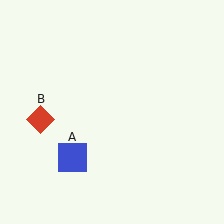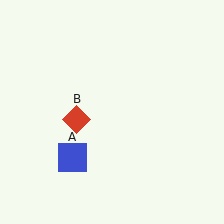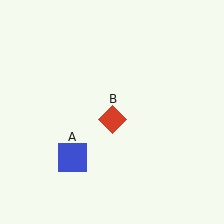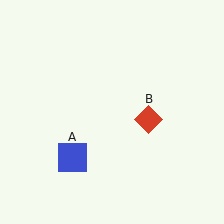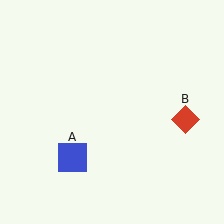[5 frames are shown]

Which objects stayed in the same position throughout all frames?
Blue square (object A) remained stationary.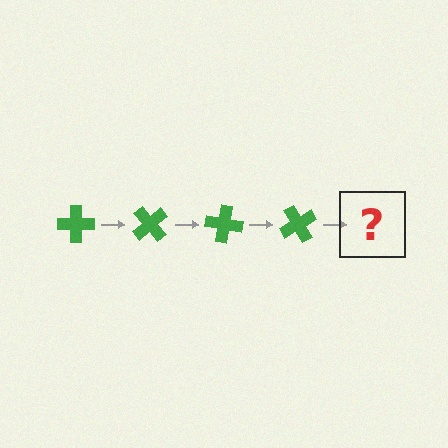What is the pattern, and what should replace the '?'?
The pattern is that the cross rotates 50 degrees each step. The '?' should be a green cross rotated 200 degrees.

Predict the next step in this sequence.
The next step is a green cross rotated 200 degrees.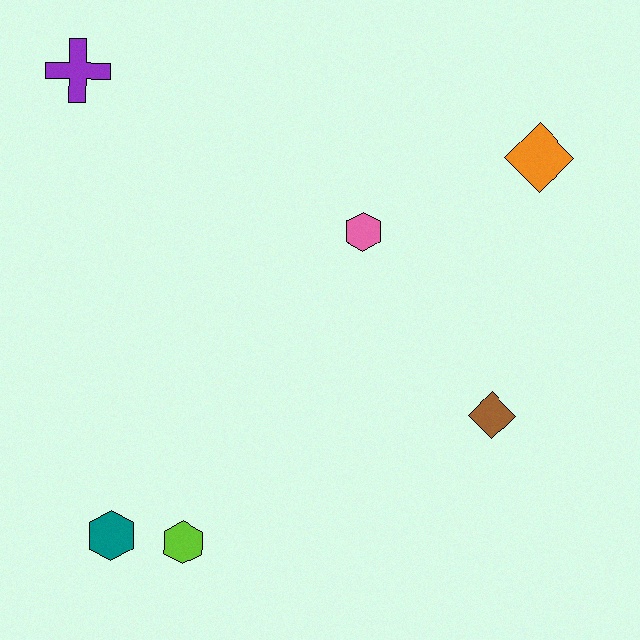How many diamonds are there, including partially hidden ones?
There are 2 diamonds.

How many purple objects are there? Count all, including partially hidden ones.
There is 1 purple object.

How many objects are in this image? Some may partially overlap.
There are 6 objects.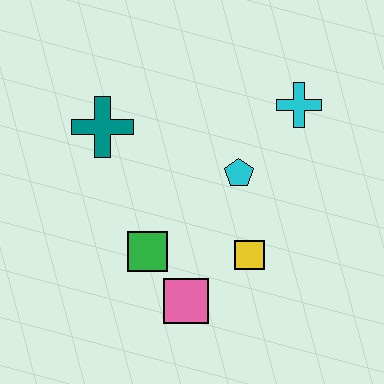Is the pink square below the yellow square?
Yes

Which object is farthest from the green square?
The cyan cross is farthest from the green square.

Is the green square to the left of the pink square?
Yes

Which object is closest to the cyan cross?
The cyan pentagon is closest to the cyan cross.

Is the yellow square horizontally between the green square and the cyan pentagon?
No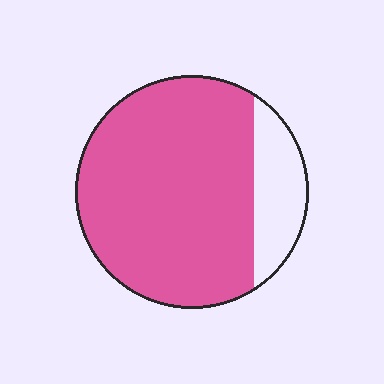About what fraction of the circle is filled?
About five sixths (5/6).